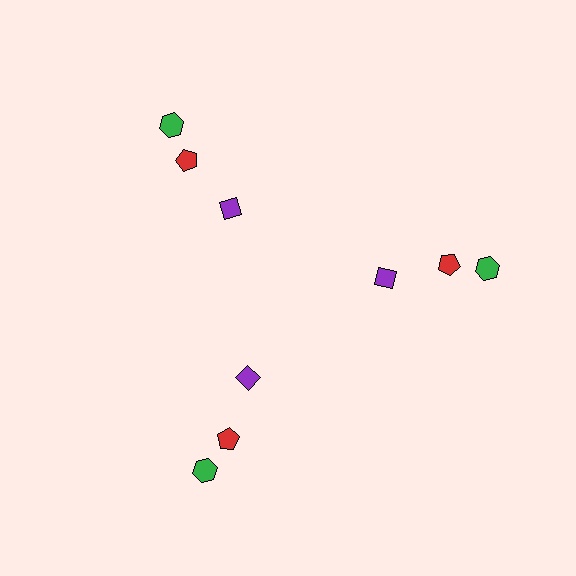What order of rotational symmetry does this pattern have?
This pattern has 3-fold rotational symmetry.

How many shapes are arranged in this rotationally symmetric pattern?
There are 9 shapes, arranged in 3 groups of 3.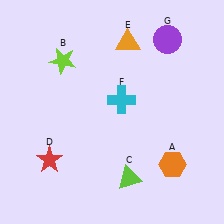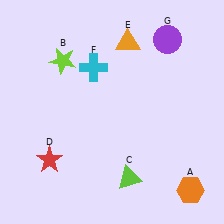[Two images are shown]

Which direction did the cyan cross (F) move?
The cyan cross (F) moved up.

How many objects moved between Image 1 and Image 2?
2 objects moved between the two images.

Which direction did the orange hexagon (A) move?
The orange hexagon (A) moved down.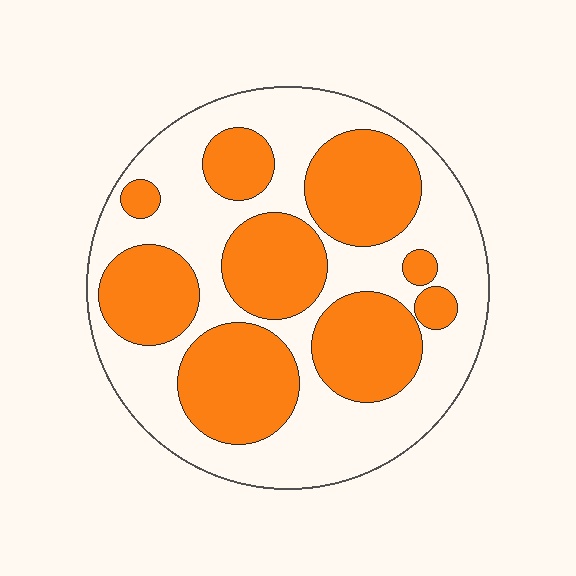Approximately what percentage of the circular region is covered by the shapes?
Approximately 45%.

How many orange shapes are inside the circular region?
9.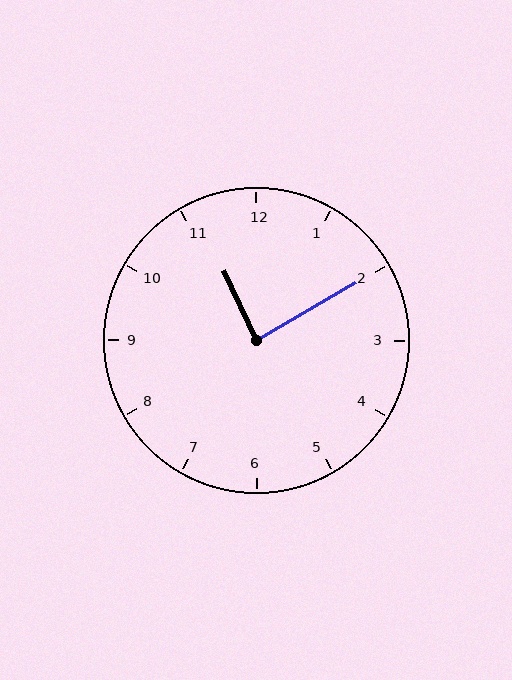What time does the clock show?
11:10.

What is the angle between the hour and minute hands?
Approximately 85 degrees.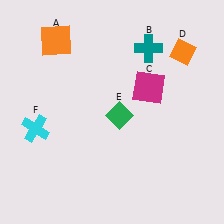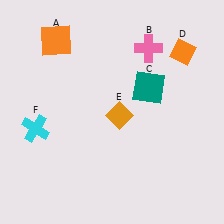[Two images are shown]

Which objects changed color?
B changed from teal to pink. C changed from magenta to teal. E changed from green to orange.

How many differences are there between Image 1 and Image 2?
There are 3 differences between the two images.